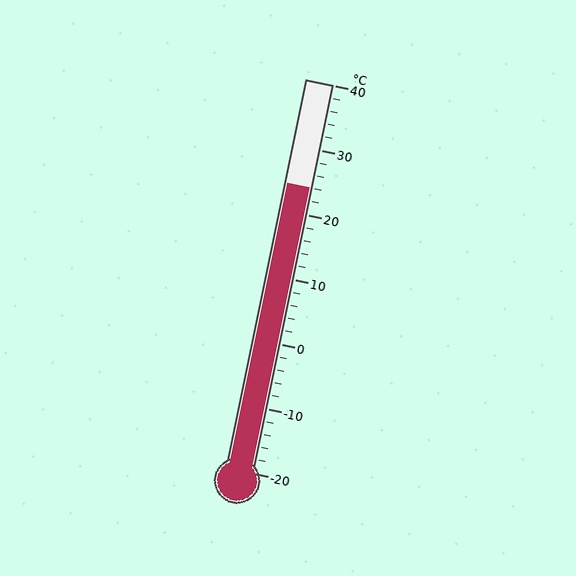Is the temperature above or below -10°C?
The temperature is above -10°C.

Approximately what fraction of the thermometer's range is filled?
The thermometer is filled to approximately 75% of its range.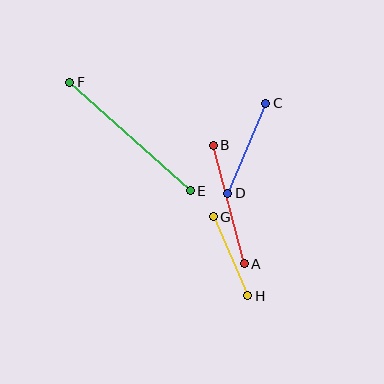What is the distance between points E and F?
The distance is approximately 162 pixels.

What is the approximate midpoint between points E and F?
The midpoint is at approximately (130, 136) pixels.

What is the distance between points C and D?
The distance is approximately 98 pixels.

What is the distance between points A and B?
The distance is approximately 123 pixels.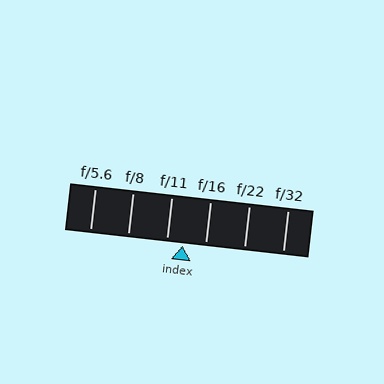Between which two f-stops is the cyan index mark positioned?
The index mark is between f/11 and f/16.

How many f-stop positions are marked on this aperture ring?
There are 6 f-stop positions marked.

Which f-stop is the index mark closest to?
The index mark is closest to f/11.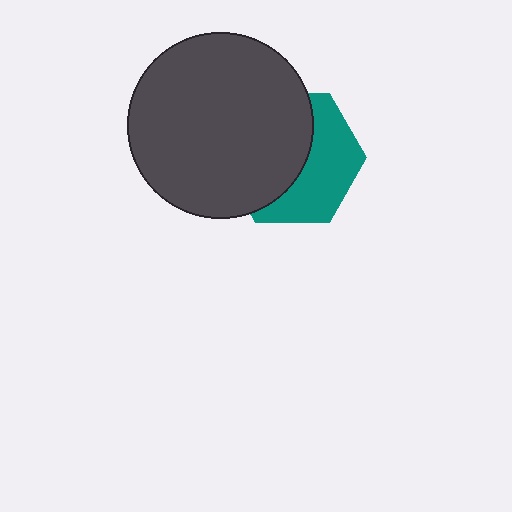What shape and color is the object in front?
The object in front is a dark gray circle.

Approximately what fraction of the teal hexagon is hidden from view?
Roughly 54% of the teal hexagon is hidden behind the dark gray circle.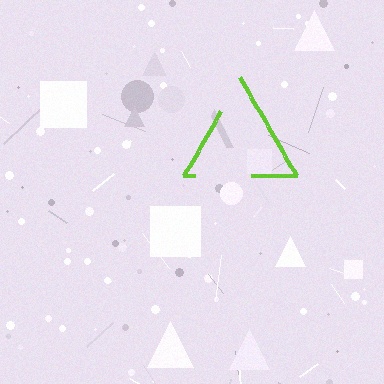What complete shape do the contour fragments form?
The contour fragments form a triangle.